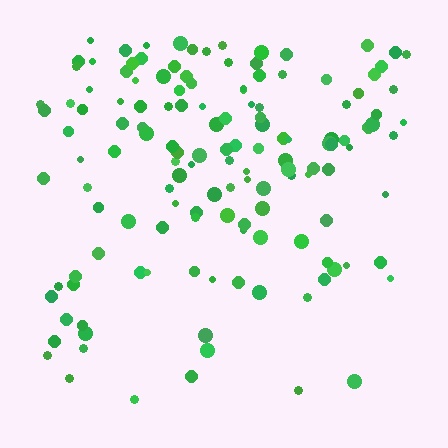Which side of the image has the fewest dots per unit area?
The bottom.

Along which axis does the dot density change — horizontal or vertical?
Vertical.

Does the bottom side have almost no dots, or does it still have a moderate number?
Still a moderate number, just noticeably fewer than the top.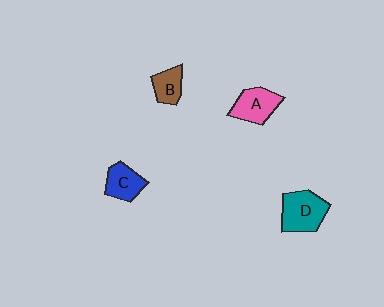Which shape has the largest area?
Shape D (teal).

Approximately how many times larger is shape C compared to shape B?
Approximately 1.2 times.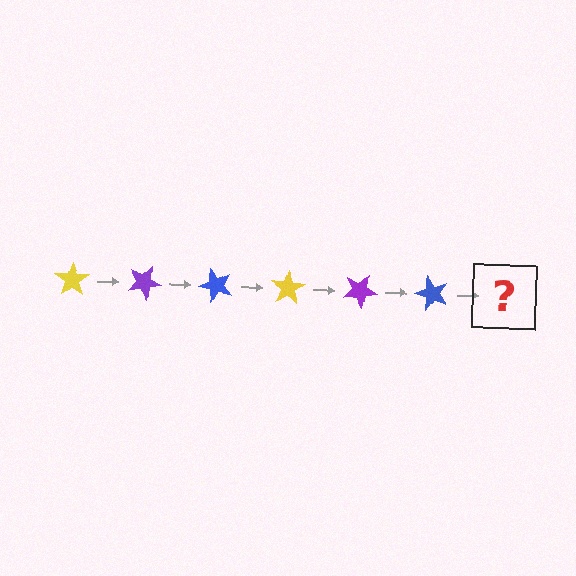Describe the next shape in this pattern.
It should be a yellow star, rotated 150 degrees from the start.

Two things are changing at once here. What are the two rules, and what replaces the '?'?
The two rules are that it rotates 25 degrees each step and the color cycles through yellow, purple, and blue. The '?' should be a yellow star, rotated 150 degrees from the start.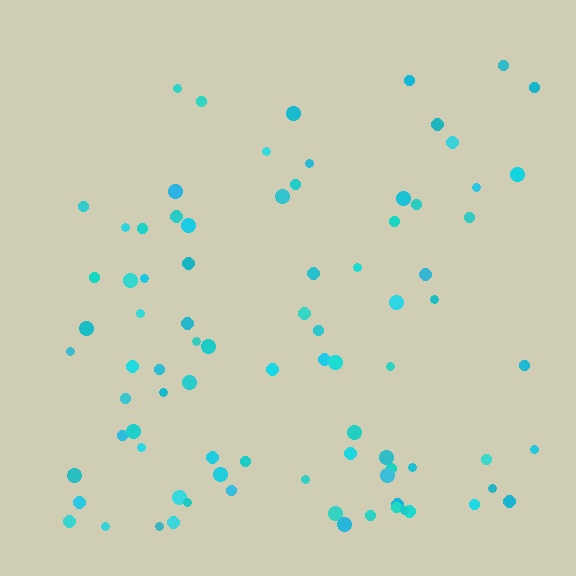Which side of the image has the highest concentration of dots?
The bottom.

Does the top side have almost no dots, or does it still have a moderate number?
Still a moderate number, just noticeably fewer than the bottom.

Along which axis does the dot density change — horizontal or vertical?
Vertical.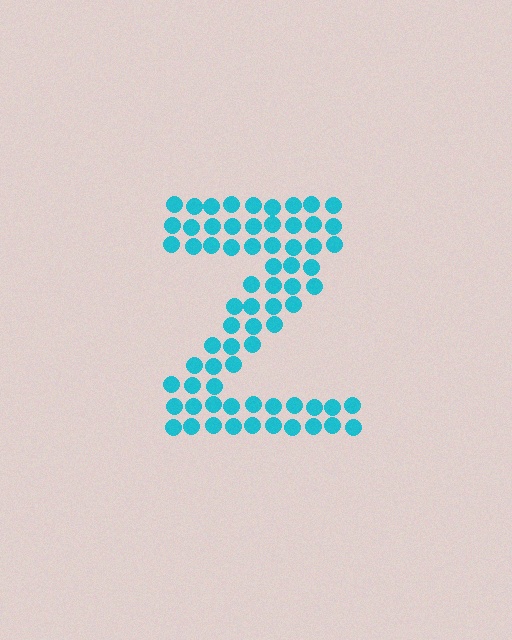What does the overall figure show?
The overall figure shows the letter Z.